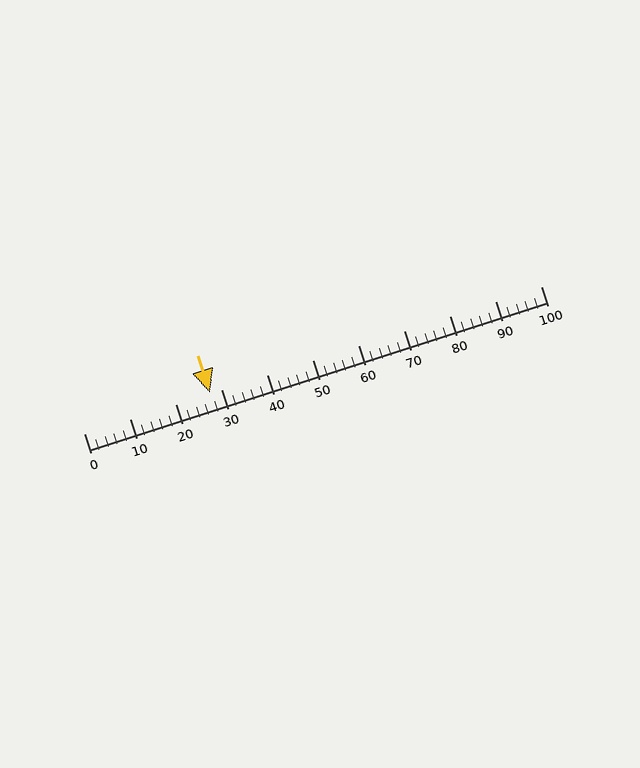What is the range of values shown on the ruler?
The ruler shows values from 0 to 100.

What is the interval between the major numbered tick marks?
The major tick marks are spaced 10 units apart.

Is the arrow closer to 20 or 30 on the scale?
The arrow is closer to 30.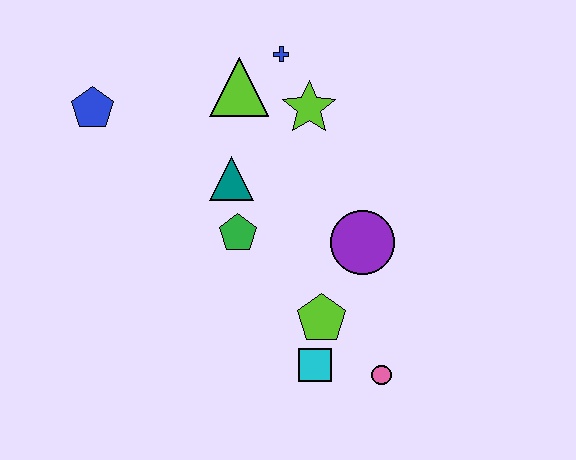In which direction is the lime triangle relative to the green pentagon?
The lime triangle is above the green pentagon.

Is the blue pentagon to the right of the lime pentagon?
No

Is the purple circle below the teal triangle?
Yes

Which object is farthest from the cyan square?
The blue pentagon is farthest from the cyan square.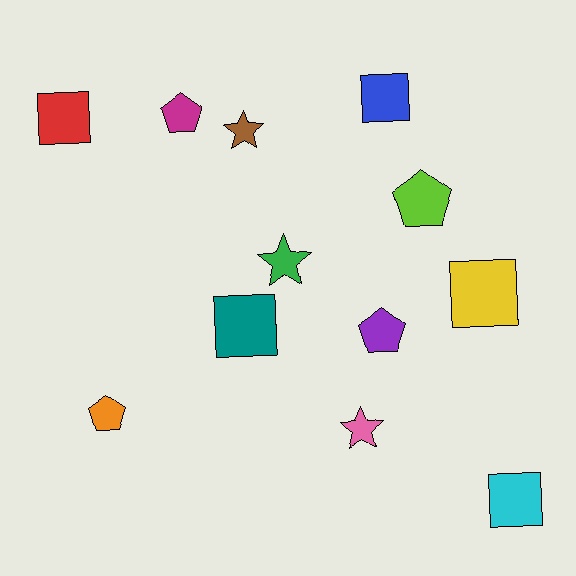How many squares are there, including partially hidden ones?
There are 5 squares.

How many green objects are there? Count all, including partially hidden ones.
There is 1 green object.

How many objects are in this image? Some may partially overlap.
There are 12 objects.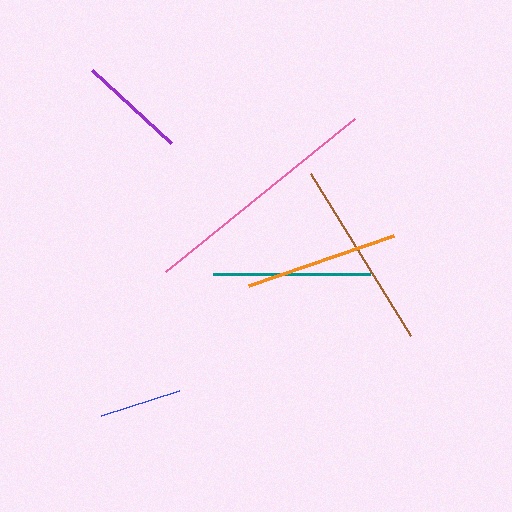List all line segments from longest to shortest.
From longest to shortest: pink, brown, teal, orange, purple, blue.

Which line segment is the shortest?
The blue line is the shortest at approximately 83 pixels.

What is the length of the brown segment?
The brown segment is approximately 190 pixels long.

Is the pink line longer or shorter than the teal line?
The pink line is longer than the teal line.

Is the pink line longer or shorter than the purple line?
The pink line is longer than the purple line.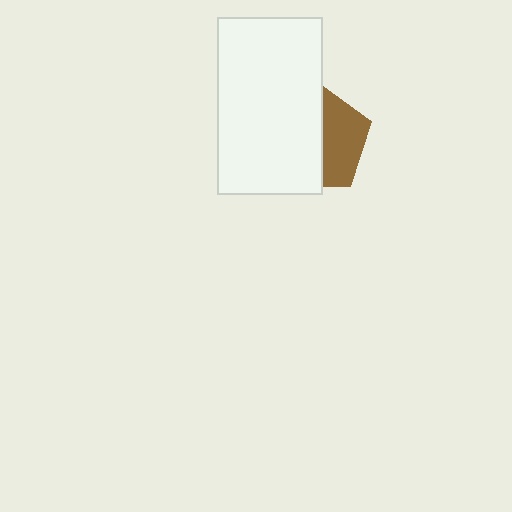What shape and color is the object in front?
The object in front is a white rectangle.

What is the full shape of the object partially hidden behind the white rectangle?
The partially hidden object is a brown pentagon.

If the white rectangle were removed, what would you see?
You would see the complete brown pentagon.